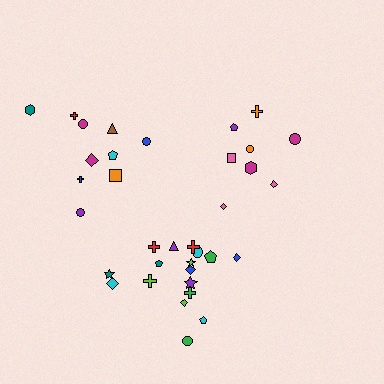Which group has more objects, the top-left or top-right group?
The top-left group.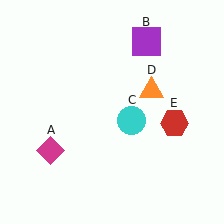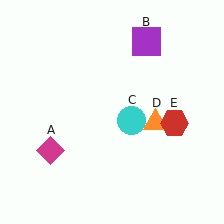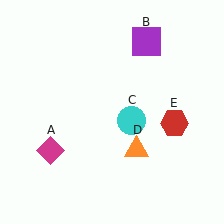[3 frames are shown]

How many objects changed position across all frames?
1 object changed position: orange triangle (object D).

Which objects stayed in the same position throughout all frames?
Magenta diamond (object A) and purple square (object B) and cyan circle (object C) and red hexagon (object E) remained stationary.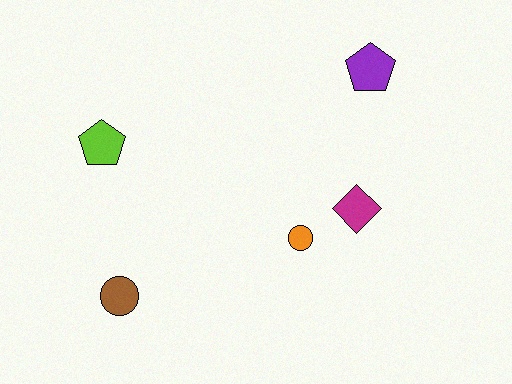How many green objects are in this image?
There are no green objects.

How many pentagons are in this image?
There are 2 pentagons.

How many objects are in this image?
There are 5 objects.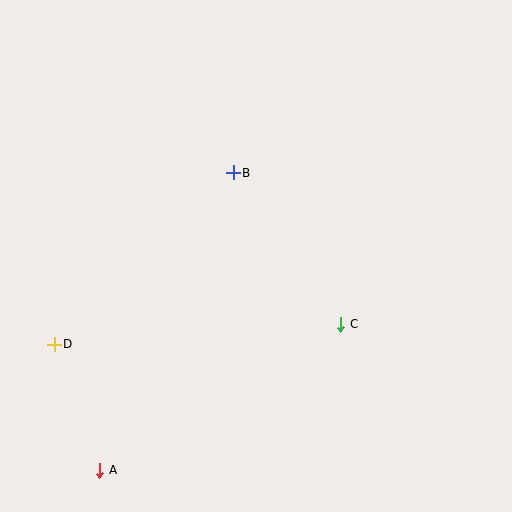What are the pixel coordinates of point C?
Point C is at (341, 324).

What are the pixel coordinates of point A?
Point A is at (100, 470).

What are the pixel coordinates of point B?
Point B is at (233, 173).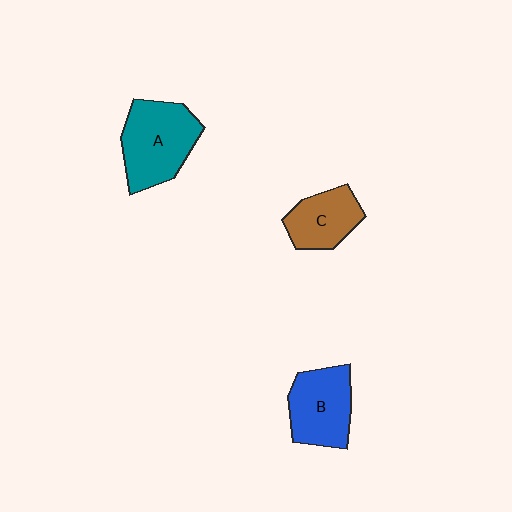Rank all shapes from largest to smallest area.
From largest to smallest: A (teal), B (blue), C (brown).